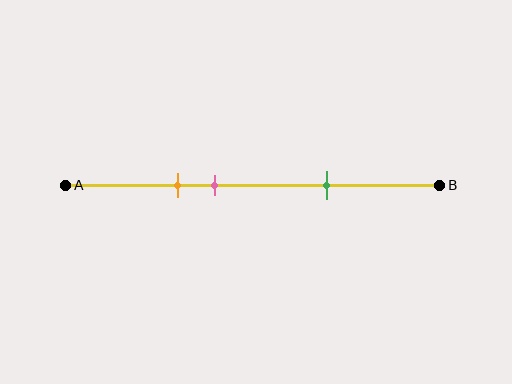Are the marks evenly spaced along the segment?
No, the marks are not evenly spaced.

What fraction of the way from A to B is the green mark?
The green mark is approximately 70% (0.7) of the way from A to B.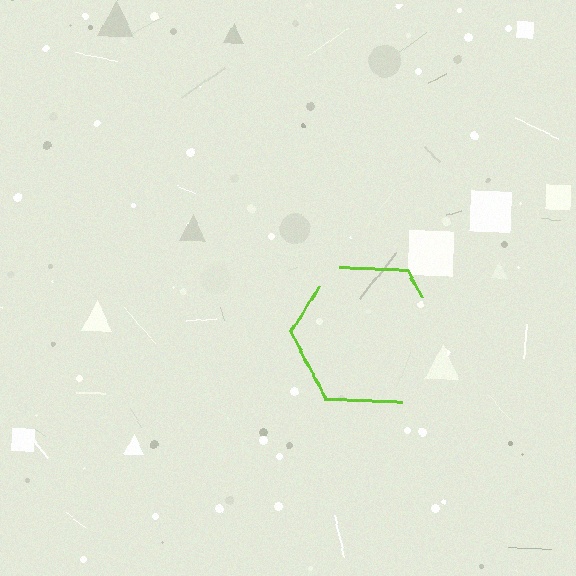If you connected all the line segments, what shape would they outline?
They would outline a hexagon.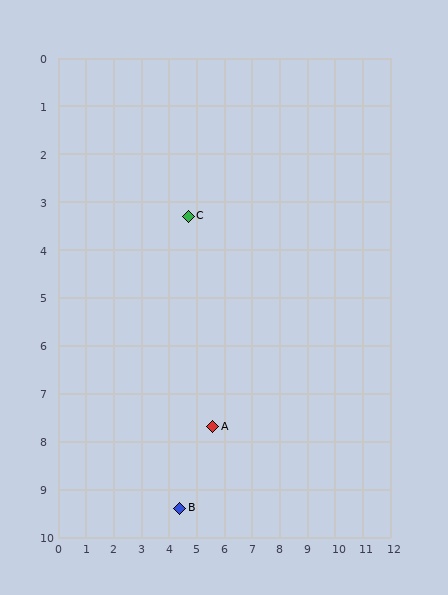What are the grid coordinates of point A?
Point A is at approximately (5.6, 7.7).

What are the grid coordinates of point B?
Point B is at approximately (4.4, 9.4).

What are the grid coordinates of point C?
Point C is at approximately (4.7, 3.3).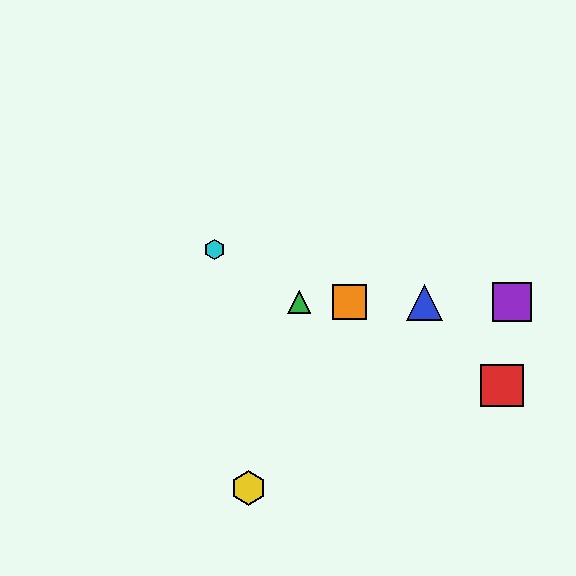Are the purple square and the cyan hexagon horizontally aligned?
No, the purple square is at y≈302 and the cyan hexagon is at y≈249.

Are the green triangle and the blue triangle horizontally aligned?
Yes, both are at y≈302.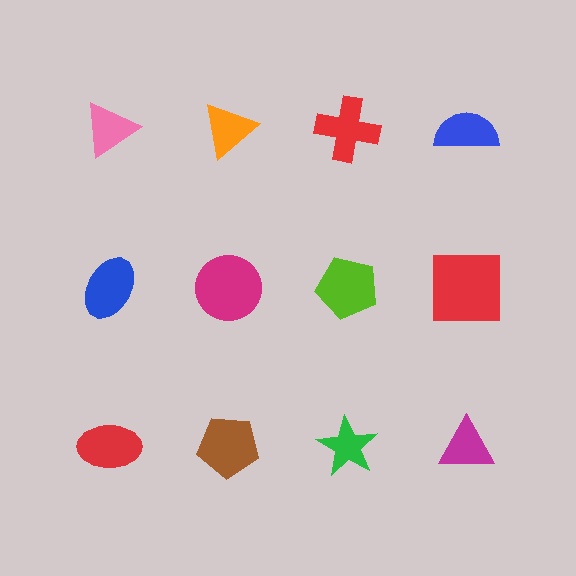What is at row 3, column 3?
A green star.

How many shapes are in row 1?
4 shapes.